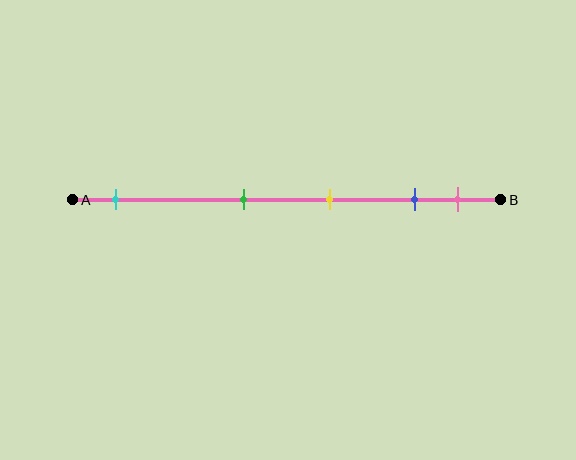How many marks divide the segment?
There are 5 marks dividing the segment.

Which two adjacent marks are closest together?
The blue and pink marks are the closest adjacent pair.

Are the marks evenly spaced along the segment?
No, the marks are not evenly spaced.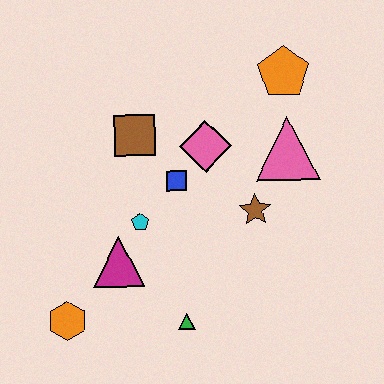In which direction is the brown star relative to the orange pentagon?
The brown star is below the orange pentagon.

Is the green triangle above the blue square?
No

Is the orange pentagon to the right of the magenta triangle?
Yes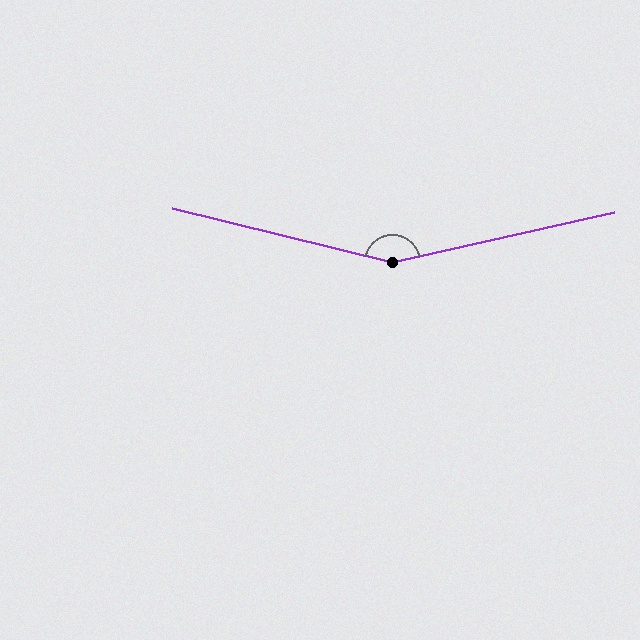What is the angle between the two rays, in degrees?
Approximately 154 degrees.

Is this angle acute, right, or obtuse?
It is obtuse.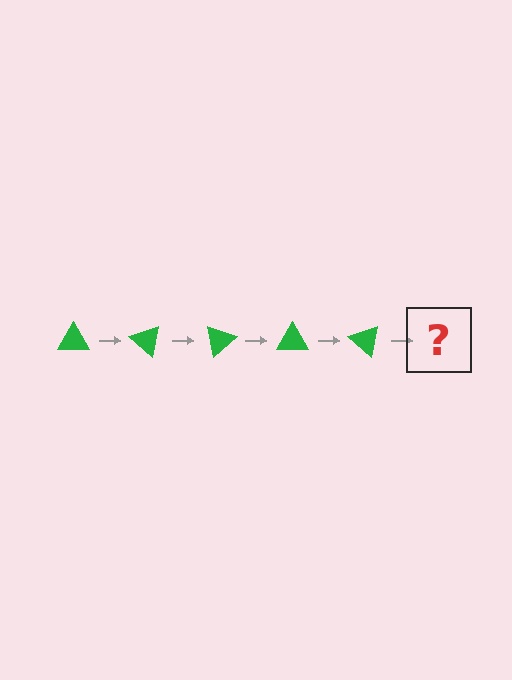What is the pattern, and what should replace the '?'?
The pattern is that the triangle rotates 40 degrees each step. The '?' should be a green triangle rotated 200 degrees.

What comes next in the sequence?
The next element should be a green triangle rotated 200 degrees.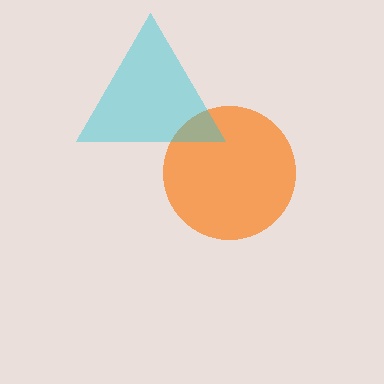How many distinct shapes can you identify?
There are 2 distinct shapes: an orange circle, a cyan triangle.